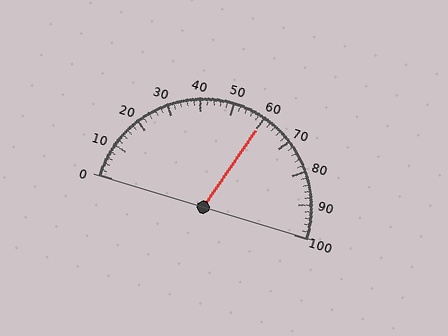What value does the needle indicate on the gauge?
The needle indicates approximately 60.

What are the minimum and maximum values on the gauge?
The gauge ranges from 0 to 100.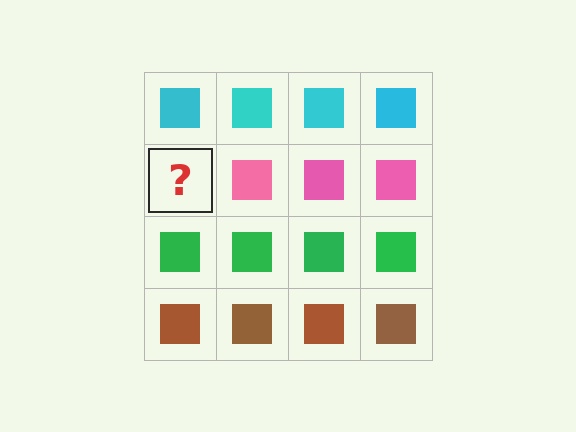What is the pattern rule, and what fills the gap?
The rule is that each row has a consistent color. The gap should be filled with a pink square.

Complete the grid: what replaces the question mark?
The question mark should be replaced with a pink square.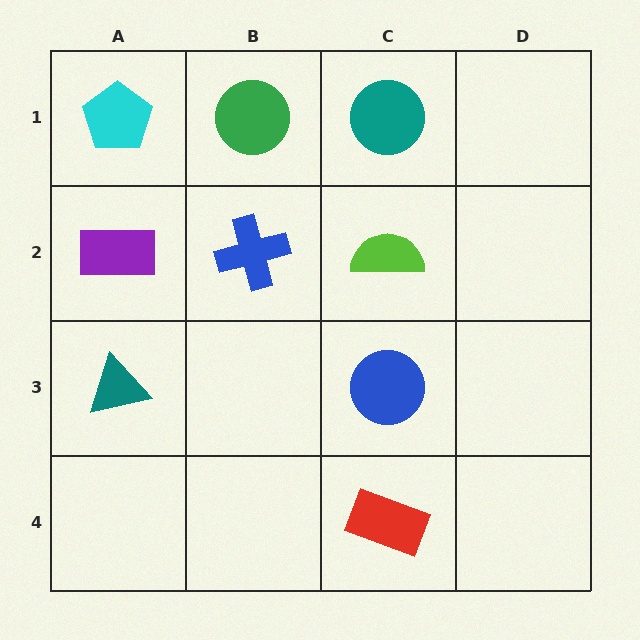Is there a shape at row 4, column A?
No, that cell is empty.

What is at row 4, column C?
A red rectangle.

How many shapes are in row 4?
1 shape.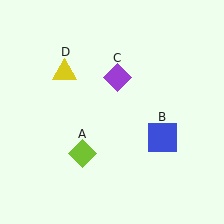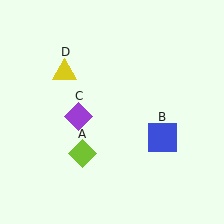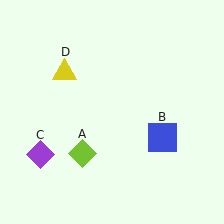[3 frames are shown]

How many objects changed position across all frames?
1 object changed position: purple diamond (object C).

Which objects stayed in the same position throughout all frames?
Lime diamond (object A) and blue square (object B) and yellow triangle (object D) remained stationary.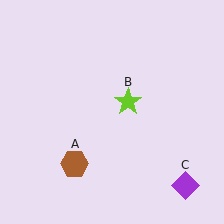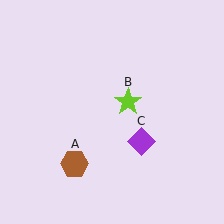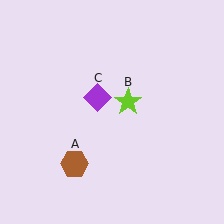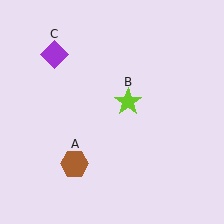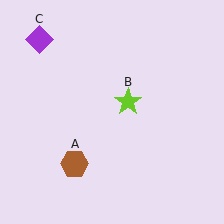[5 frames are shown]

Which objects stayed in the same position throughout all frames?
Brown hexagon (object A) and lime star (object B) remained stationary.